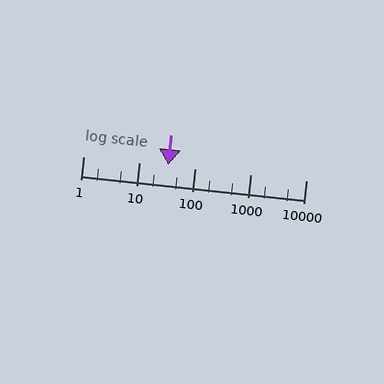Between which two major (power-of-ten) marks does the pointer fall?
The pointer is between 10 and 100.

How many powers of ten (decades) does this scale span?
The scale spans 4 decades, from 1 to 10000.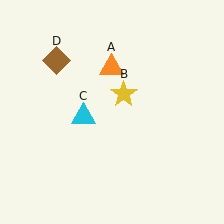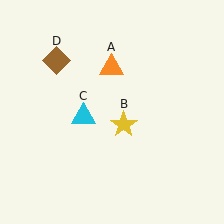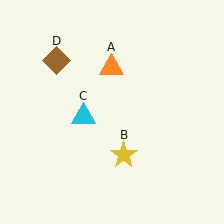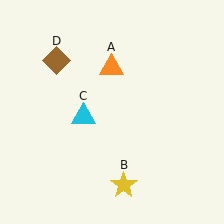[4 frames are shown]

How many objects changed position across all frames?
1 object changed position: yellow star (object B).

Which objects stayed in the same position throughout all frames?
Orange triangle (object A) and cyan triangle (object C) and brown diamond (object D) remained stationary.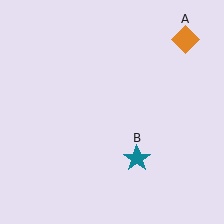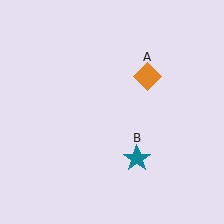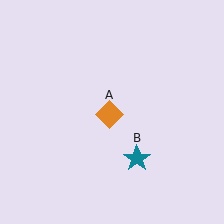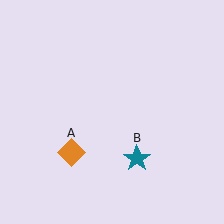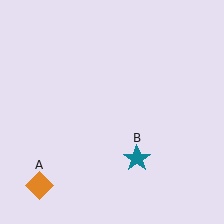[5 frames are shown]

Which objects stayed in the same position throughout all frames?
Teal star (object B) remained stationary.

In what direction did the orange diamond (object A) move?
The orange diamond (object A) moved down and to the left.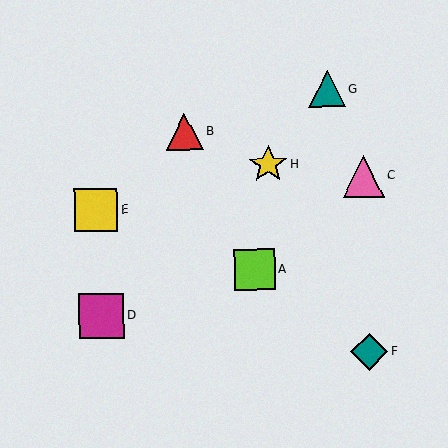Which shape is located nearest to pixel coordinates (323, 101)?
The teal triangle (labeled G) at (327, 89) is nearest to that location.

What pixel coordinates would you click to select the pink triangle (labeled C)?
Click at (363, 176) to select the pink triangle C.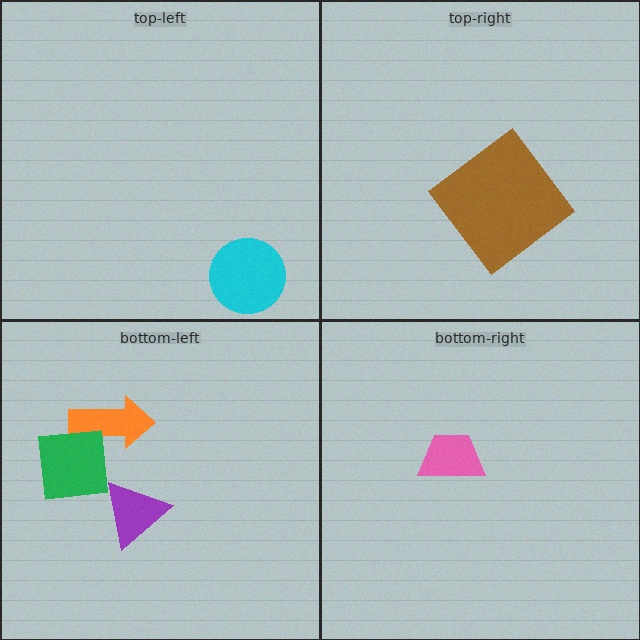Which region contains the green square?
The bottom-left region.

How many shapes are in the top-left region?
1.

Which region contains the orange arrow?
The bottom-left region.